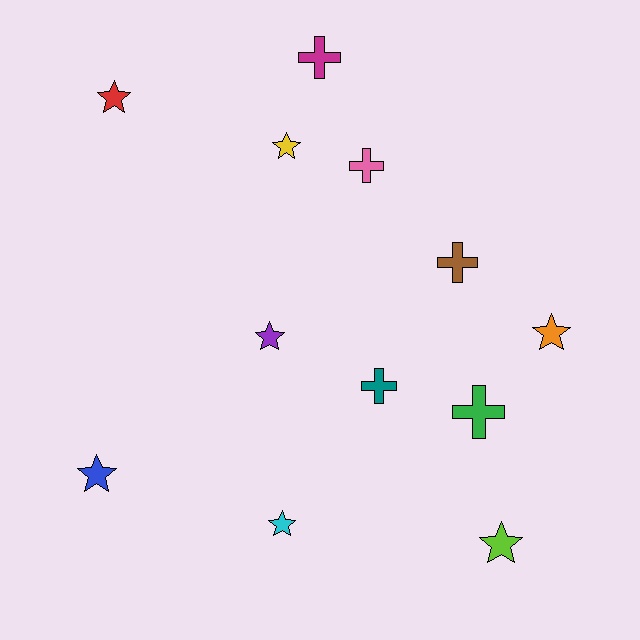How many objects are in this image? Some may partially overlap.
There are 12 objects.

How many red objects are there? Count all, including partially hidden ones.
There is 1 red object.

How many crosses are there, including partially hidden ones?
There are 5 crosses.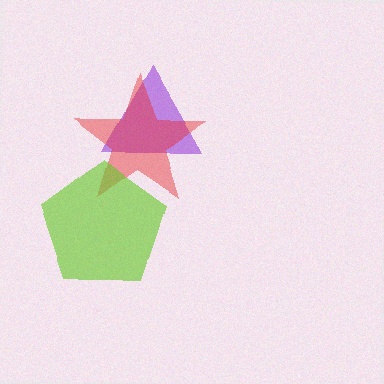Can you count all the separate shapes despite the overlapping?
Yes, there are 3 separate shapes.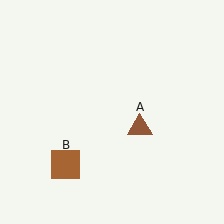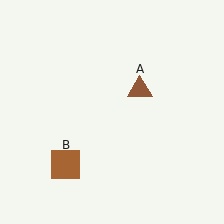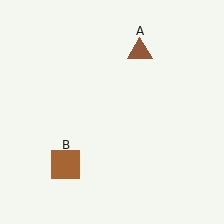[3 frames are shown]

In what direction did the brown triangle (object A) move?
The brown triangle (object A) moved up.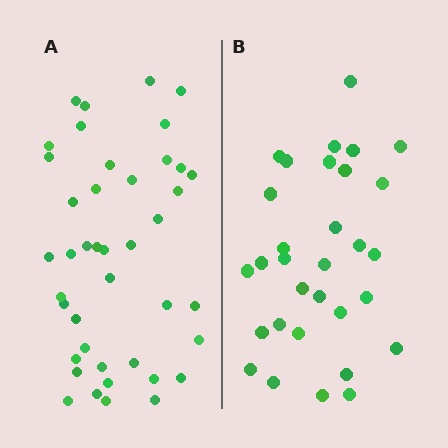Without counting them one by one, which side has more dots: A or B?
Region A (the left region) has more dots.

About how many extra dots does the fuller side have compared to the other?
Region A has roughly 12 or so more dots than region B.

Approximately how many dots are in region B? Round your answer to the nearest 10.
About 30 dots. (The exact count is 31, which rounds to 30.)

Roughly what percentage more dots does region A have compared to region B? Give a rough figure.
About 35% more.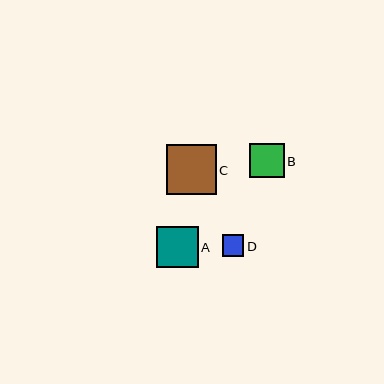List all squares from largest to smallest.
From largest to smallest: C, A, B, D.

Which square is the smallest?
Square D is the smallest with a size of approximately 22 pixels.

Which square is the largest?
Square C is the largest with a size of approximately 50 pixels.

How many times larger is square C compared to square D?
Square C is approximately 2.3 times the size of square D.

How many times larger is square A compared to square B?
Square A is approximately 1.2 times the size of square B.